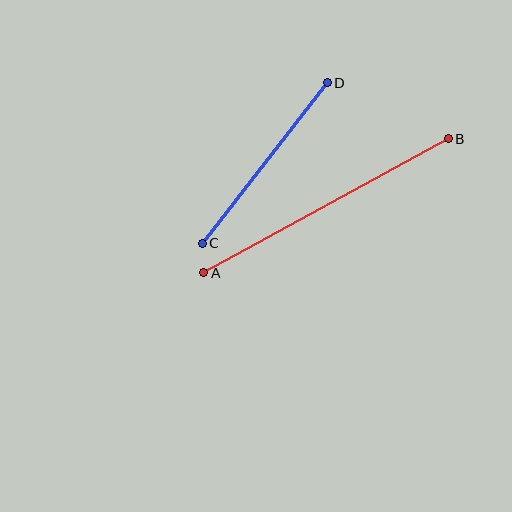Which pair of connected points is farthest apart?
Points A and B are farthest apart.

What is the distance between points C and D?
The distance is approximately 204 pixels.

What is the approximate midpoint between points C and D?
The midpoint is at approximately (265, 163) pixels.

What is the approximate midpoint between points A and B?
The midpoint is at approximately (326, 206) pixels.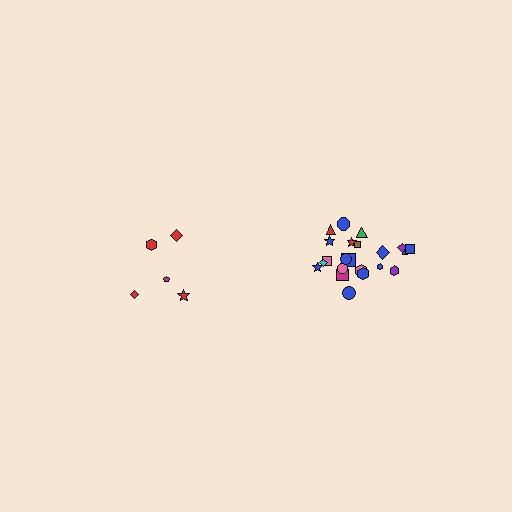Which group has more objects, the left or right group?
The right group.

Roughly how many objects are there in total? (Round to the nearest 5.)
Roughly 25 objects in total.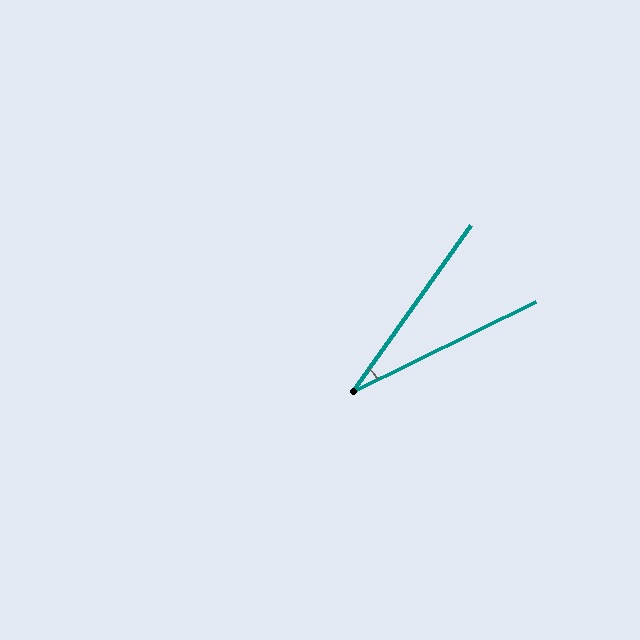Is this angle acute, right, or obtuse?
It is acute.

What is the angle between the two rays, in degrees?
Approximately 28 degrees.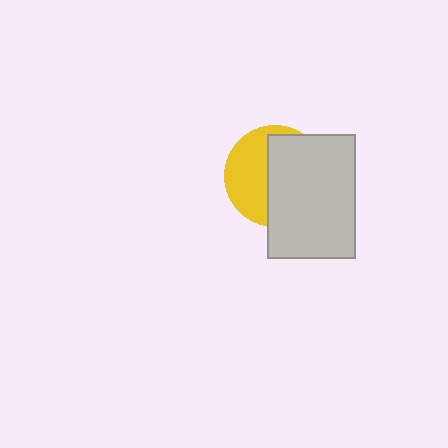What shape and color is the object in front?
The object in front is a light gray rectangle.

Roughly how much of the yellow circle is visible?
A small part of it is visible (roughly 43%).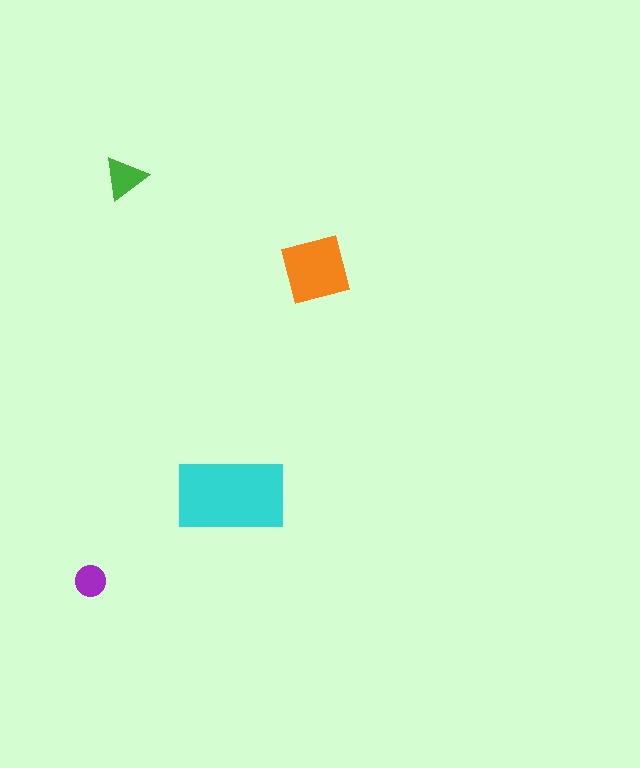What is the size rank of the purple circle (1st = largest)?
4th.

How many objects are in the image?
There are 4 objects in the image.